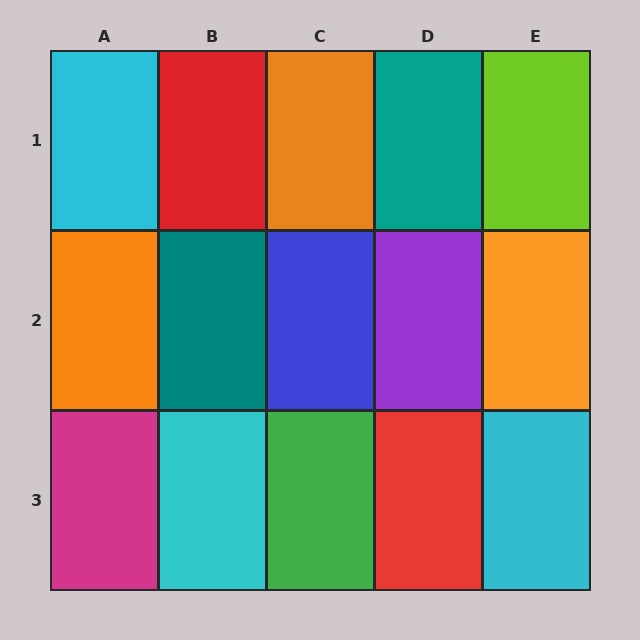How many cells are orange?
3 cells are orange.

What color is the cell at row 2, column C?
Blue.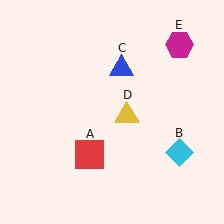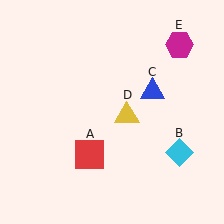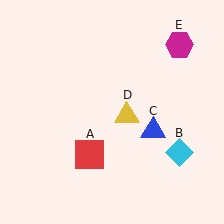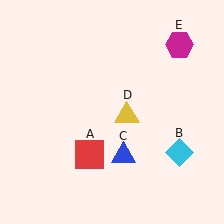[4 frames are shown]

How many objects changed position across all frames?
1 object changed position: blue triangle (object C).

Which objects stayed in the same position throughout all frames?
Red square (object A) and cyan diamond (object B) and yellow triangle (object D) and magenta hexagon (object E) remained stationary.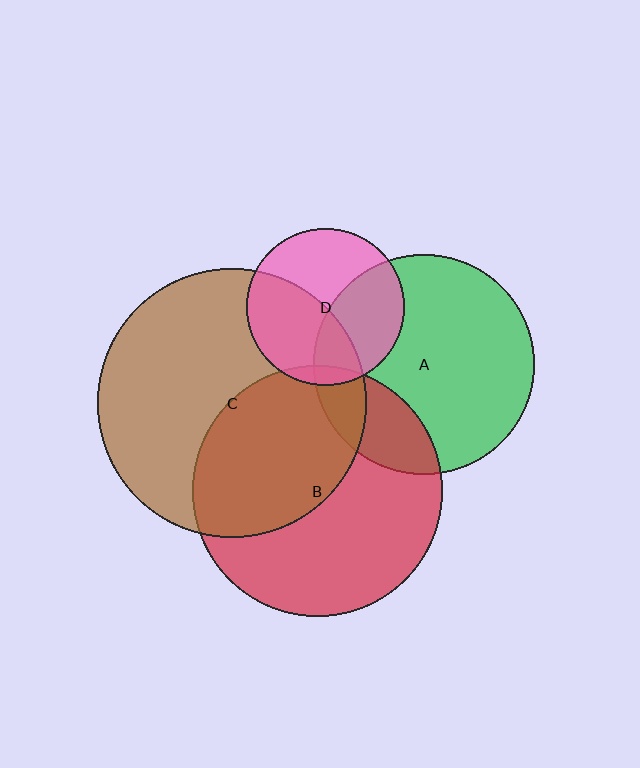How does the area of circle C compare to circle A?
Approximately 1.5 times.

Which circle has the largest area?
Circle C (brown).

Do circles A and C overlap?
Yes.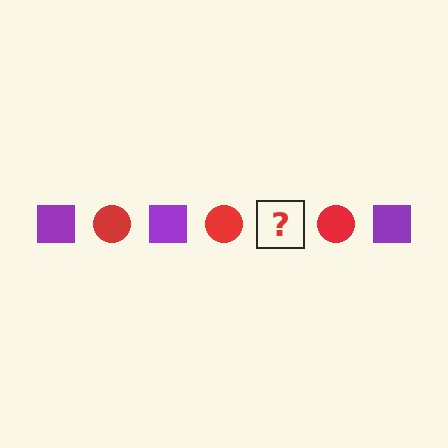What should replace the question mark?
The question mark should be replaced with a purple square.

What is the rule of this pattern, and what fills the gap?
The rule is that the pattern alternates between purple square and red circle. The gap should be filled with a purple square.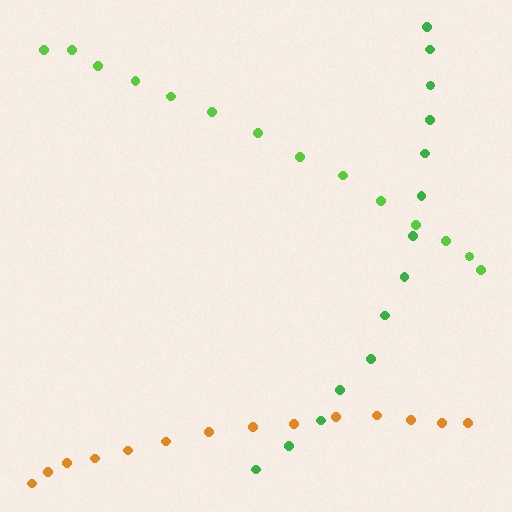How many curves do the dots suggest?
There are 3 distinct paths.